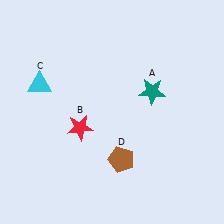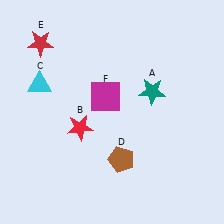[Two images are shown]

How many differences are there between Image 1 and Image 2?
There are 2 differences between the two images.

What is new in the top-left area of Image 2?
A magenta square (F) was added in the top-left area of Image 2.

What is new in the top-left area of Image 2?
A red star (E) was added in the top-left area of Image 2.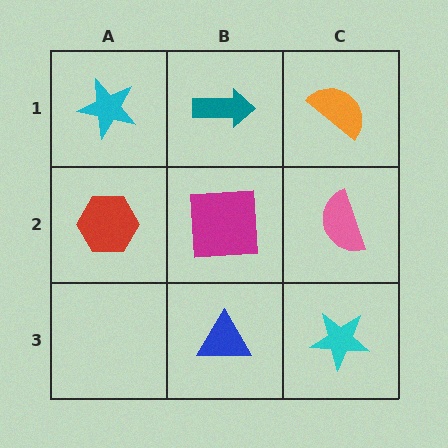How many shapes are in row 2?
3 shapes.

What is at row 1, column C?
An orange semicircle.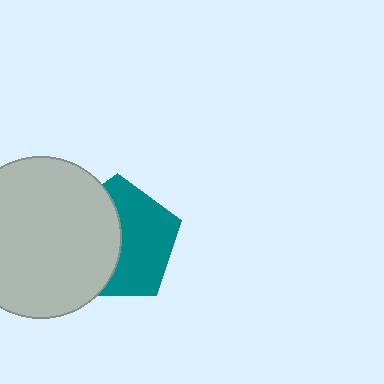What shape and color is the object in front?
The object in front is a light gray circle.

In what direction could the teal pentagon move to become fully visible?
The teal pentagon could move right. That would shift it out from behind the light gray circle entirely.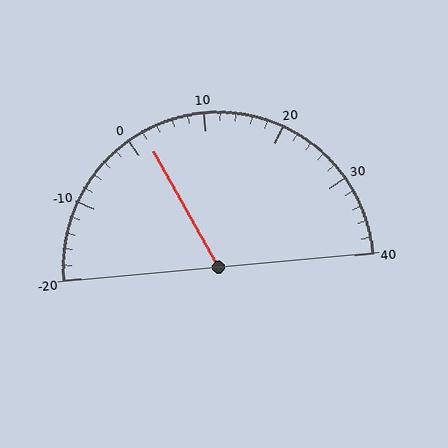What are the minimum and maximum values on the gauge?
The gauge ranges from -20 to 40.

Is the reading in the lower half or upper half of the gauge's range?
The reading is in the lower half of the range (-20 to 40).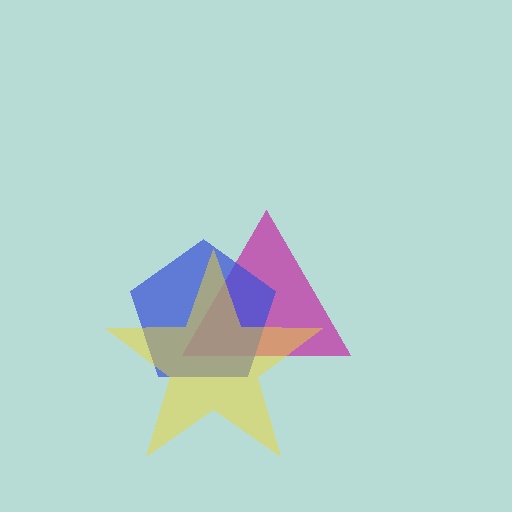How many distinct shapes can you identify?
There are 3 distinct shapes: a magenta triangle, a blue pentagon, a yellow star.